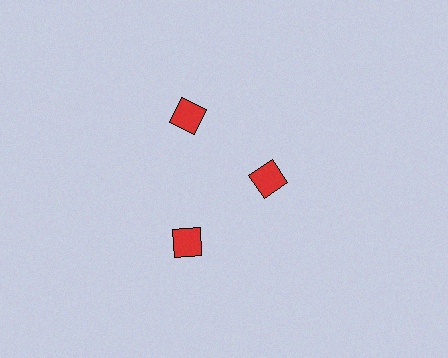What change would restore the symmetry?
The symmetry would be restored by moving it outward, back onto the ring so that all 3 diamonds sit at equal angles and equal distance from the center.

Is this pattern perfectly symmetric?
No. The 3 red diamonds are arranged in a ring, but one element near the 3 o'clock position is pulled inward toward the center, breaking the 3-fold rotational symmetry.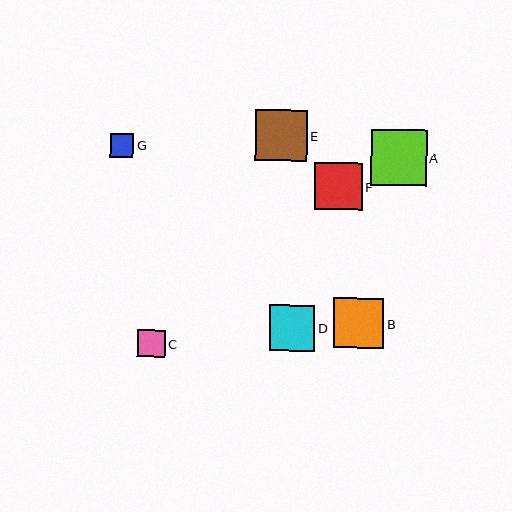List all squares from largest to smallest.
From largest to smallest: A, E, B, F, D, C, G.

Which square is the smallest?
Square G is the smallest with a size of approximately 24 pixels.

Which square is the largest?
Square A is the largest with a size of approximately 56 pixels.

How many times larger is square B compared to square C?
Square B is approximately 1.8 times the size of square C.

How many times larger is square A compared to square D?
Square A is approximately 1.2 times the size of square D.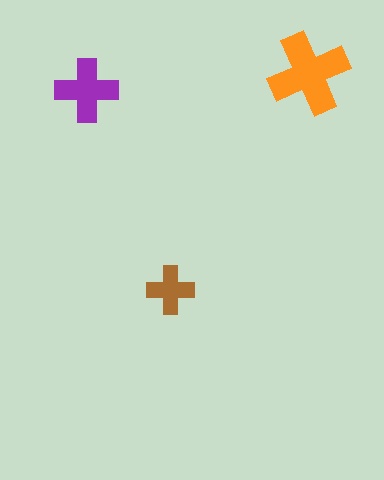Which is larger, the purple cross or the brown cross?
The purple one.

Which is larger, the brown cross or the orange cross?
The orange one.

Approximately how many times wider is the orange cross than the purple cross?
About 1.5 times wider.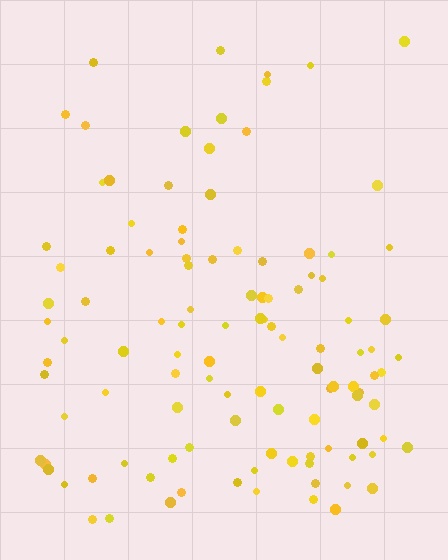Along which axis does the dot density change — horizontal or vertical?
Vertical.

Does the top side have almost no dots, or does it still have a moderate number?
Still a moderate number, just noticeably fewer than the bottom.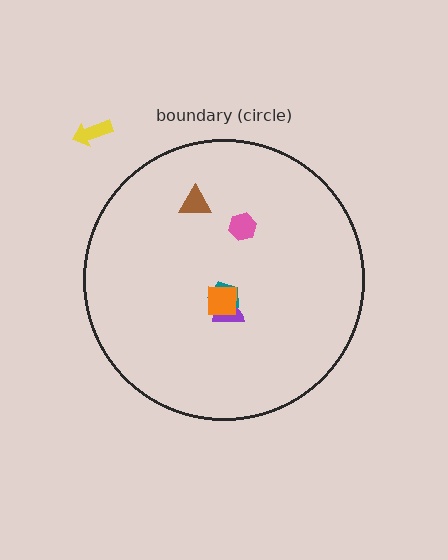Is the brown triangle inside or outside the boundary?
Inside.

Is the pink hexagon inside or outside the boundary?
Inside.